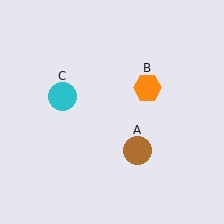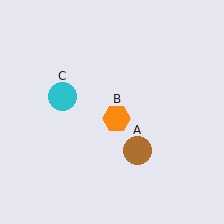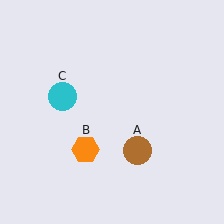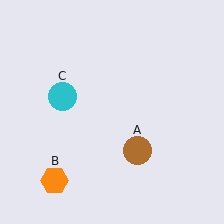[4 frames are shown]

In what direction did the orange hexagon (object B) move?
The orange hexagon (object B) moved down and to the left.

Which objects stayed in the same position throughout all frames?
Brown circle (object A) and cyan circle (object C) remained stationary.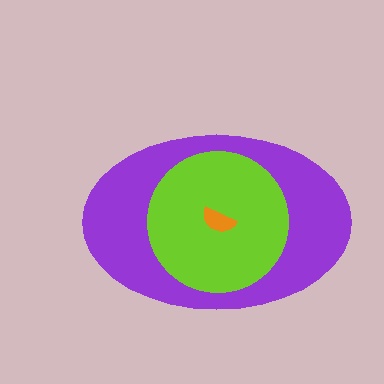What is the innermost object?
The orange semicircle.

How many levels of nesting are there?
3.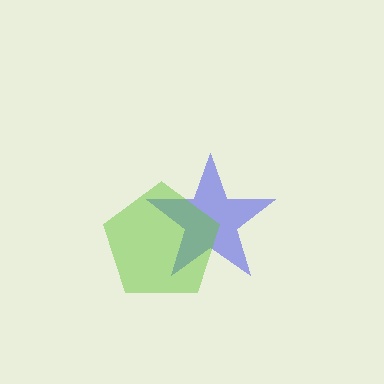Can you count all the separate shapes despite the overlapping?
Yes, there are 2 separate shapes.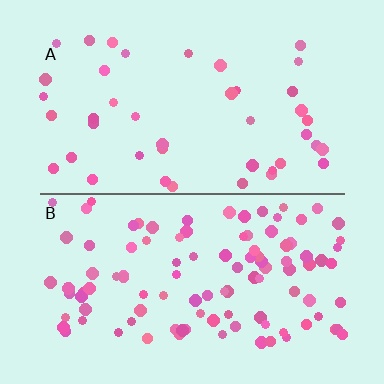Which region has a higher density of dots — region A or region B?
B (the bottom).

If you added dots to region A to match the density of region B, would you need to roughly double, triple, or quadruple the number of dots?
Approximately triple.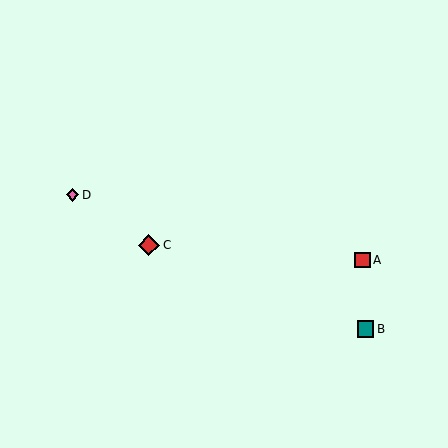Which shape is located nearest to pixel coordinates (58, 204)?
The pink diamond (labeled D) at (72, 195) is nearest to that location.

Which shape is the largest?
The red diamond (labeled C) is the largest.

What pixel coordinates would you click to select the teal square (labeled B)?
Click at (366, 329) to select the teal square B.